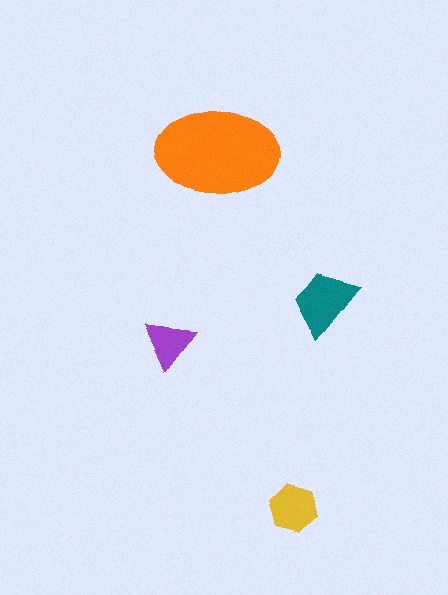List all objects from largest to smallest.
The orange ellipse, the teal trapezoid, the yellow hexagon, the purple triangle.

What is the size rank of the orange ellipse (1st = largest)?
1st.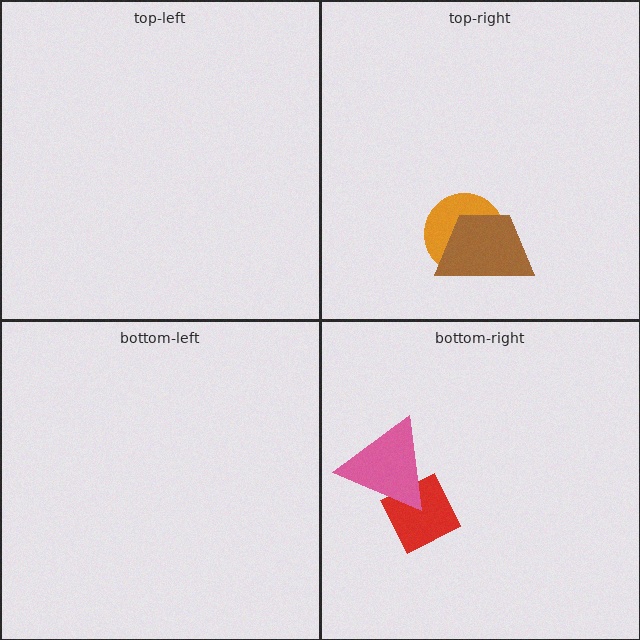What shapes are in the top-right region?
The orange circle, the brown trapezoid.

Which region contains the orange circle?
The top-right region.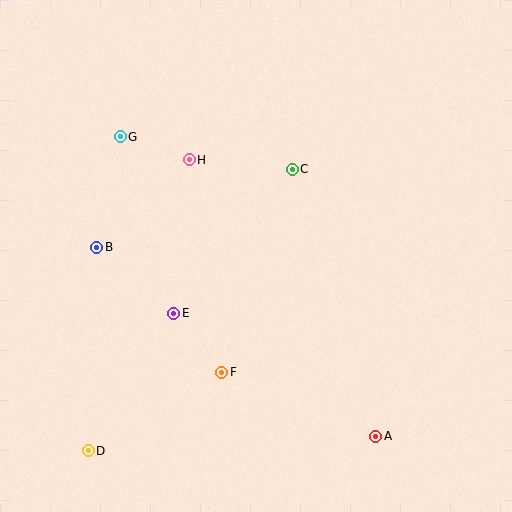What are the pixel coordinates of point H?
Point H is at (189, 160).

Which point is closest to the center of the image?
Point C at (292, 169) is closest to the center.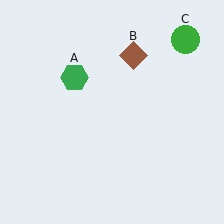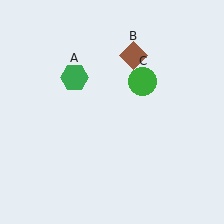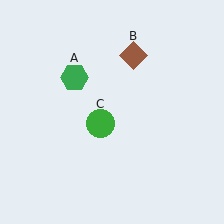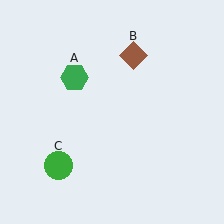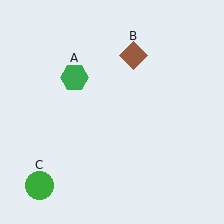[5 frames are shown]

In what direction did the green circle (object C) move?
The green circle (object C) moved down and to the left.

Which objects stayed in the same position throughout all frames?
Green hexagon (object A) and brown diamond (object B) remained stationary.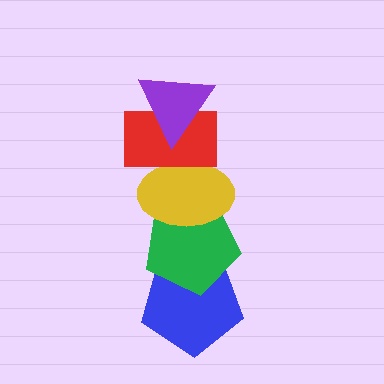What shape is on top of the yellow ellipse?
The red rectangle is on top of the yellow ellipse.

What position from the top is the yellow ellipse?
The yellow ellipse is 3rd from the top.